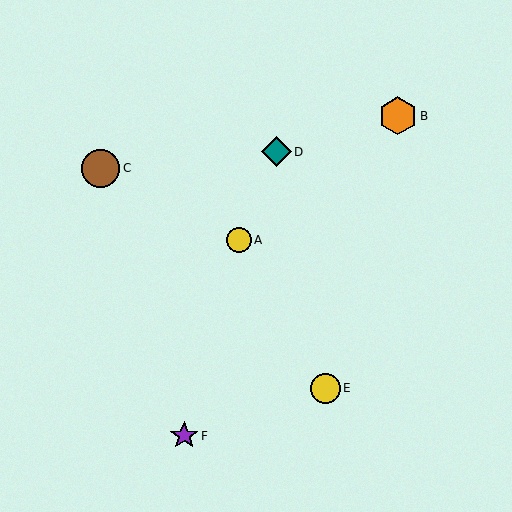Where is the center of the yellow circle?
The center of the yellow circle is at (326, 388).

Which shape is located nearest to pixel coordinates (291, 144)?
The teal diamond (labeled D) at (276, 152) is nearest to that location.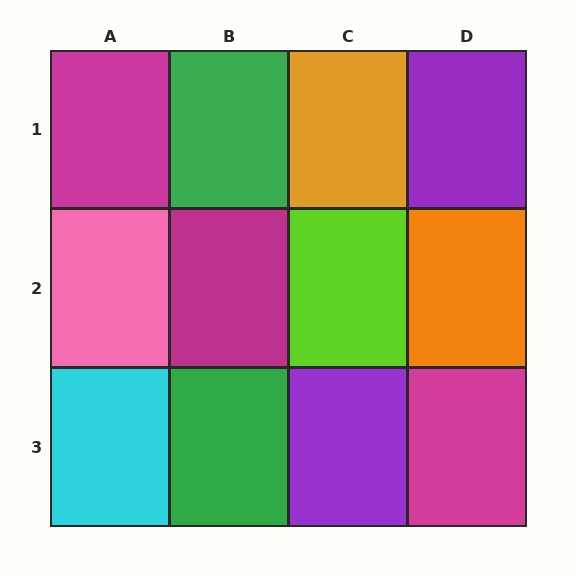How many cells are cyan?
1 cell is cyan.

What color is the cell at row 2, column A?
Pink.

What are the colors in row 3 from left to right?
Cyan, green, purple, magenta.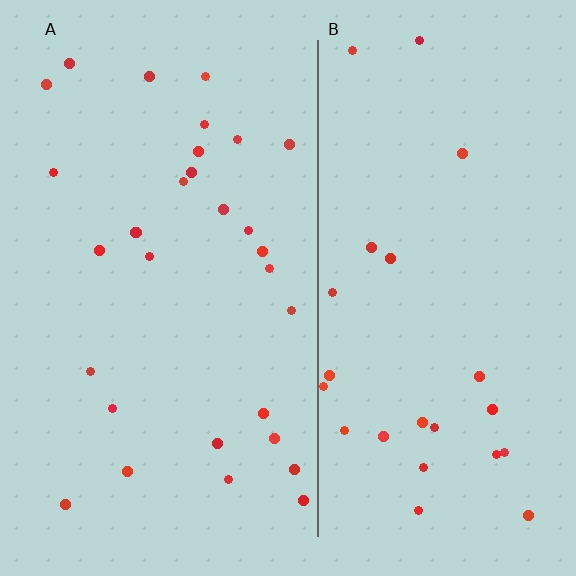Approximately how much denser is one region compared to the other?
Approximately 1.2× — region A over region B.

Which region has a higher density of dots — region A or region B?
A (the left).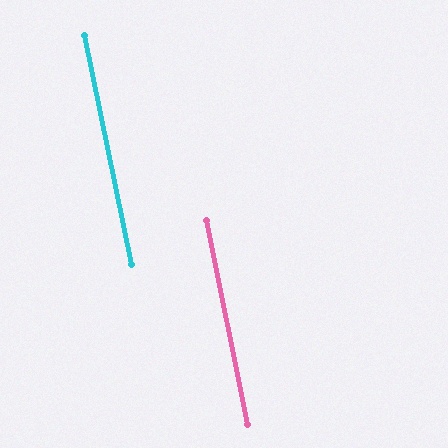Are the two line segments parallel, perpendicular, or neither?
Parallel — their directions differ by only 0.8°.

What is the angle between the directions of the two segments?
Approximately 1 degree.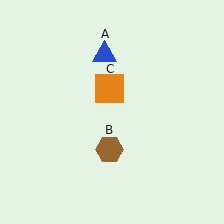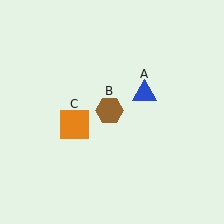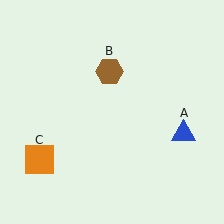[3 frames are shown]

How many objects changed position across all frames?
3 objects changed position: blue triangle (object A), brown hexagon (object B), orange square (object C).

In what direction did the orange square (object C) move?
The orange square (object C) moved down and to the left.